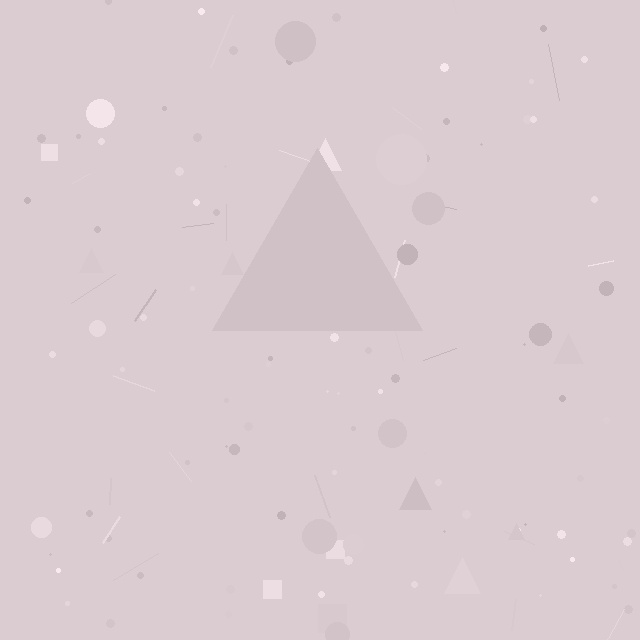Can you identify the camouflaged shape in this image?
The camouflaged shape is a triangle.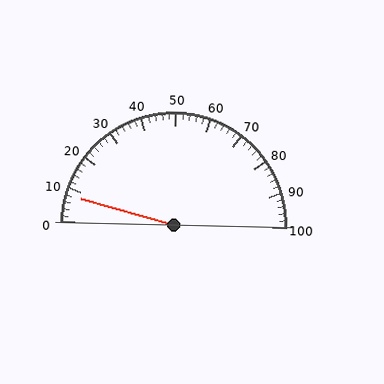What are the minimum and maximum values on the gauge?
The gauge ranges from 0 to 100.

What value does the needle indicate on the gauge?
The needle indicates approximately 8.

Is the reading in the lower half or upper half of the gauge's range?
The reading is in the lower half of the range (0 to 100).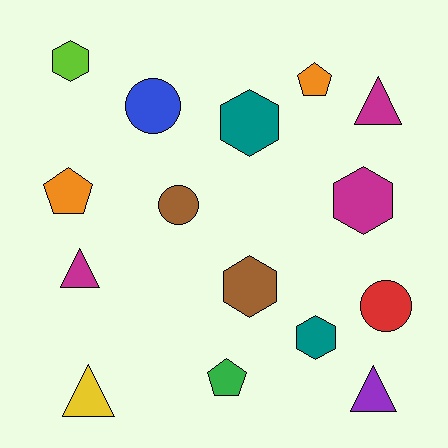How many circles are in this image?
There are 3 circles.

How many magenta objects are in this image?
There are 3 magenta objects.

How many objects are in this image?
There are 15 objects.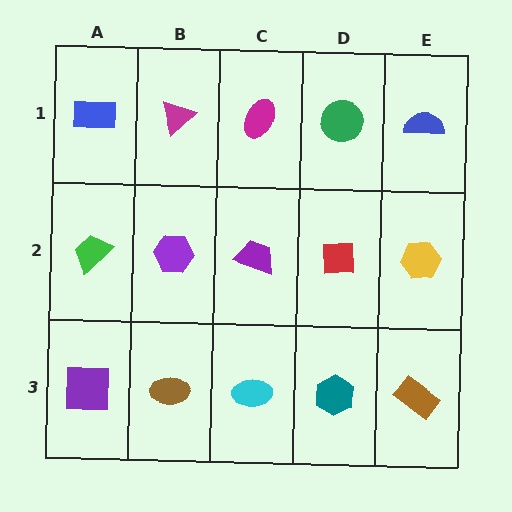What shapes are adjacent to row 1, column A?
A green trapezoid (row 2, column A), a magenta triangle (row 1, column B).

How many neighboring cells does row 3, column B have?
3.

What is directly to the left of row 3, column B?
A purple square.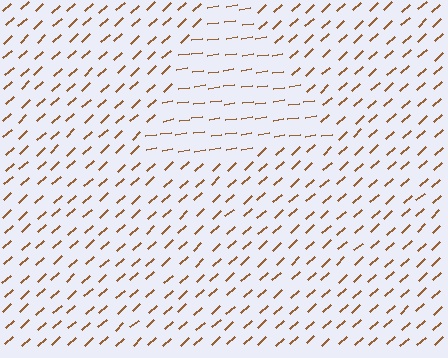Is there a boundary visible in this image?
Yes, there is a texture boundary formed by a change in line orientation.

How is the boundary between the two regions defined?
The boundary is defined purely by a change in line orientation (approximately 34 degrees difference). All lines are the same color and thickness.